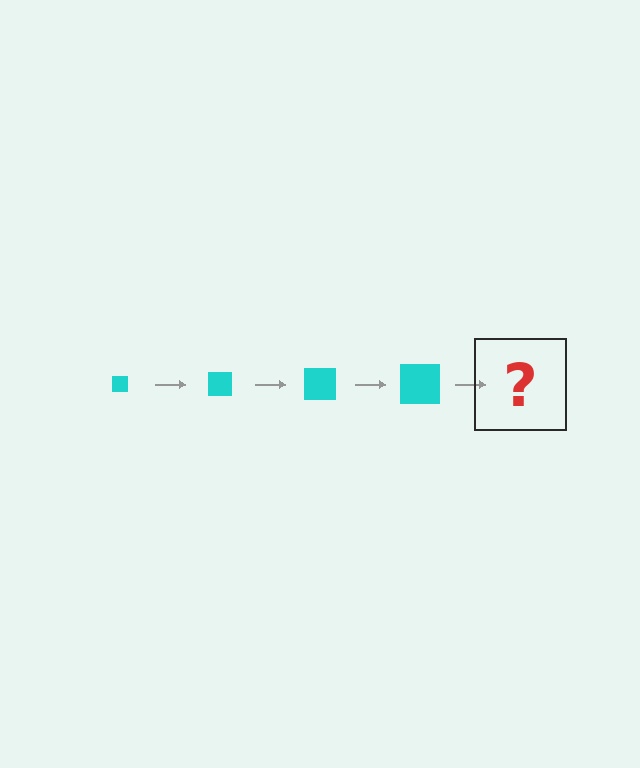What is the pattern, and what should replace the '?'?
The pattern is that the square gets progressively larger each step. The '?' should be a cyan square, larger than the previous one.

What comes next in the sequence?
The next element should be a cyan square, larger than the previous one.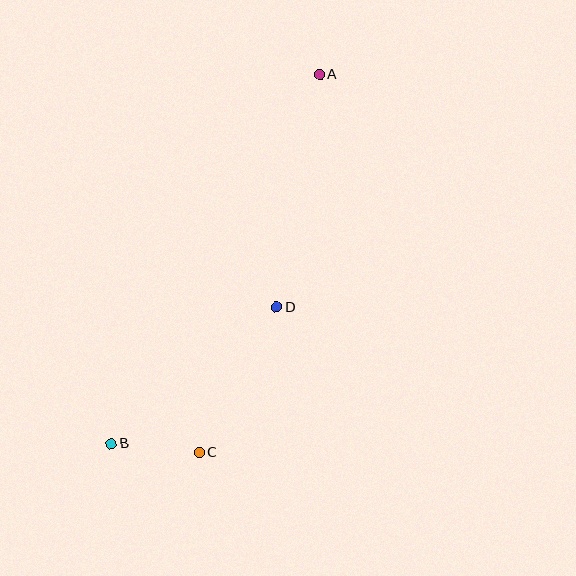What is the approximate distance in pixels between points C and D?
The distance between C and D is approximately 165 pixels.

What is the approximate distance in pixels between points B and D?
The distance between B and D is approximately 214 pixels.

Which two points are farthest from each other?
Points A and B are farthest from each other.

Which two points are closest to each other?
Points B and C are closest to each other.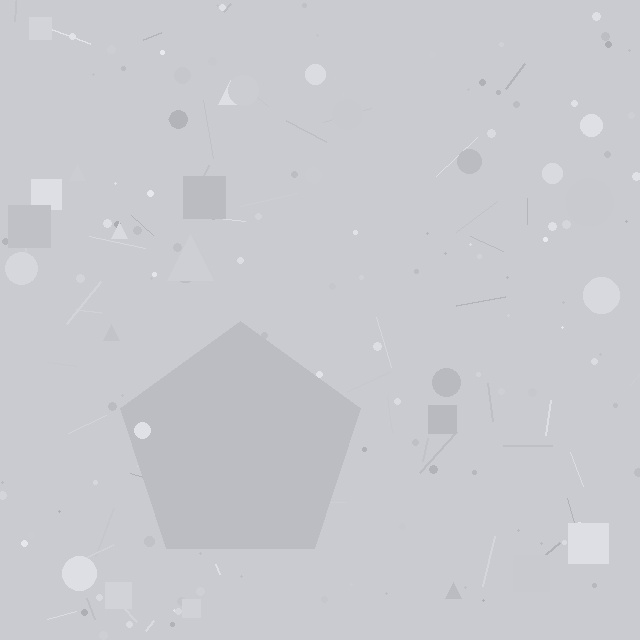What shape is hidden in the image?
A pentagon is hidden in the image.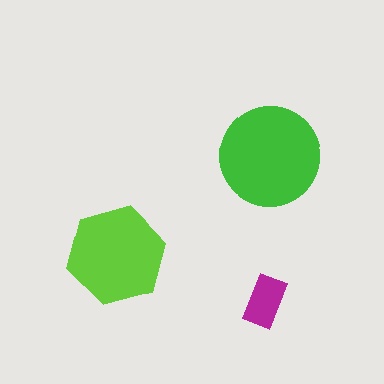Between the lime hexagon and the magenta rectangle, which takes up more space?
The lime hexagon.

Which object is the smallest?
The magenta rectangle.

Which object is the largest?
The green circle.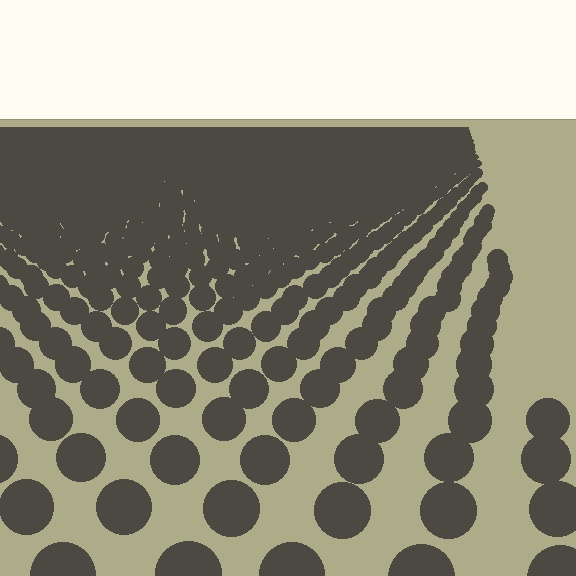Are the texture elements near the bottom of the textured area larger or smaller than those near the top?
Larger. Near the bottom, elements are closer to the viewer and appear at a bigger on-screen size.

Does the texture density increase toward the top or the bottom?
Density increases toward the top.